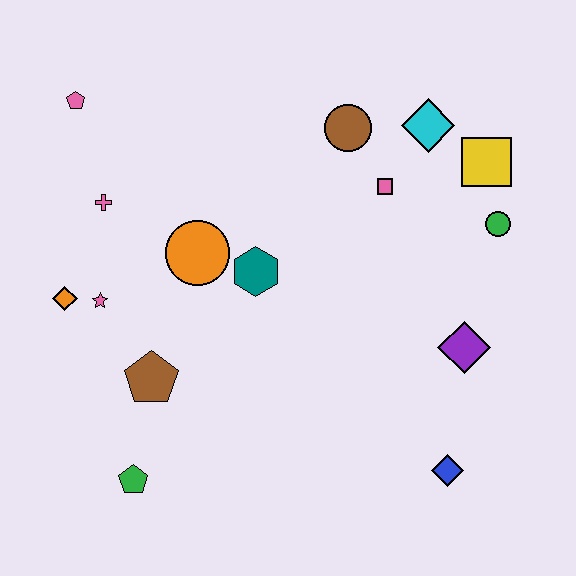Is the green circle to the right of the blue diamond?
Yes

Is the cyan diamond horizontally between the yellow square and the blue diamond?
No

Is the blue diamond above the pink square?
No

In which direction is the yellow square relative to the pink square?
The yellow square is to the right of the pink square.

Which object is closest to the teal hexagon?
The orange circle is closest to the teal hexagon.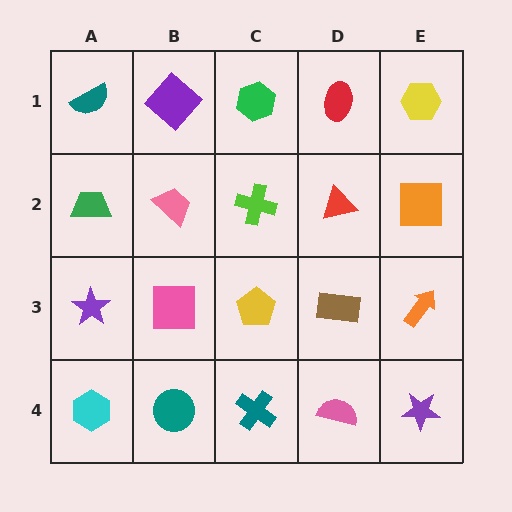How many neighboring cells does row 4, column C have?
3.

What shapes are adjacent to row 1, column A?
A green trapezoid (row 2, column A), a purple diamond (row 1, column B).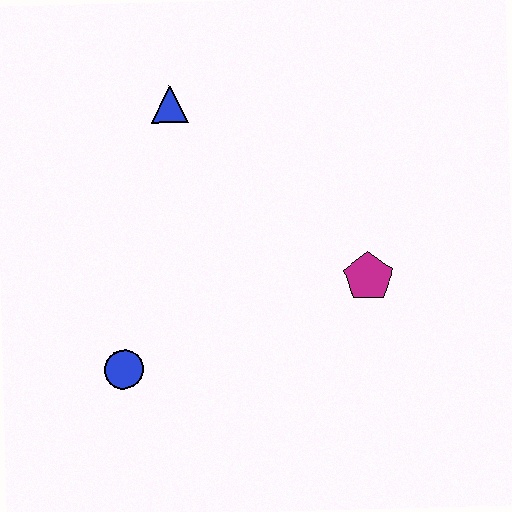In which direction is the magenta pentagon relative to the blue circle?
The magenta pentagon is to the right of the blue circle.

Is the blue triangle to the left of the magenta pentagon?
Yes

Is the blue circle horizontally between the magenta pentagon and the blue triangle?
No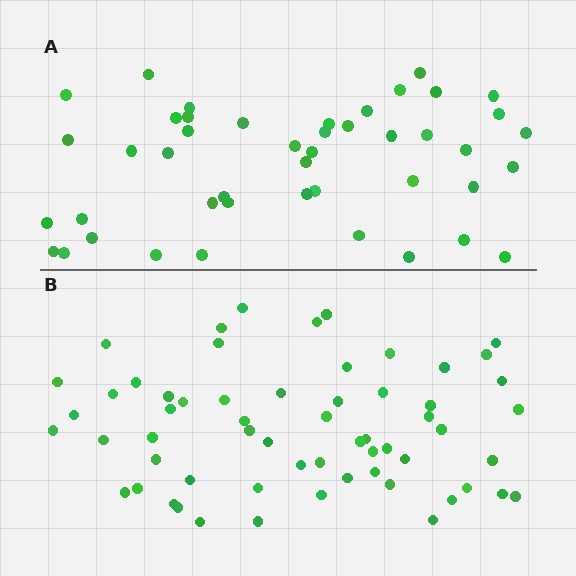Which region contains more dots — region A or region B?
Region B (the bottom region) has more dots.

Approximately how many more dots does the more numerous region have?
Region B has approximately 15 more dots than region A.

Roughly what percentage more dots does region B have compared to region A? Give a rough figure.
About 35% more.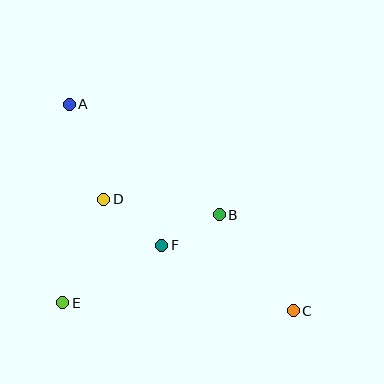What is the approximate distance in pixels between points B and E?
The distance between B and E is approximately 180 pixels.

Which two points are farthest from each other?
Points A and C are farthest from each other.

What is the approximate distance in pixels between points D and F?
The distance between D and F is approximately 74 pixels.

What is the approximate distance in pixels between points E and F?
The distance between E and F is approximately 115 pixels.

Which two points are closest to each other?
Points B and F are closest to each other.